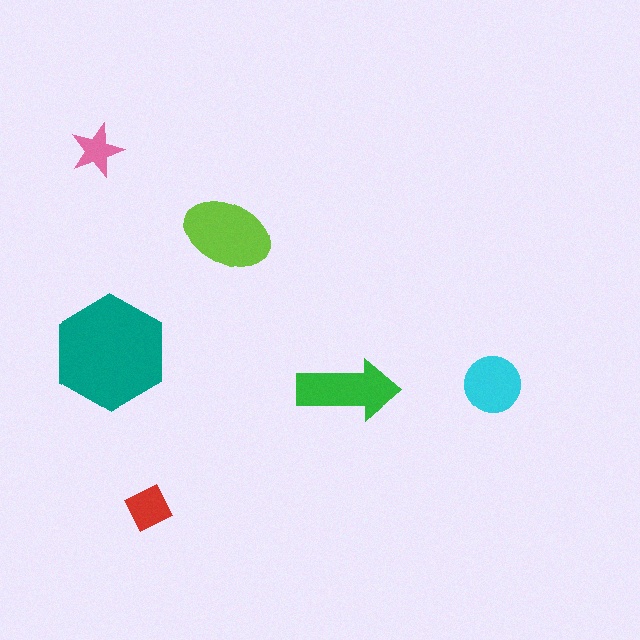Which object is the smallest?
The pink star.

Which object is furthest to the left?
The pink star is leftmost.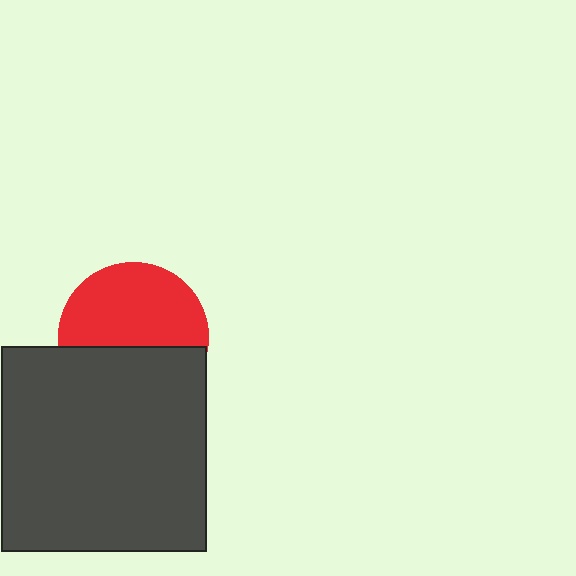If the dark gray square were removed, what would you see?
You would see the complete red circle.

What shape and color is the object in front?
The object in front is a dark gray square.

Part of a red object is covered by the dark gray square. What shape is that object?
It is a circle.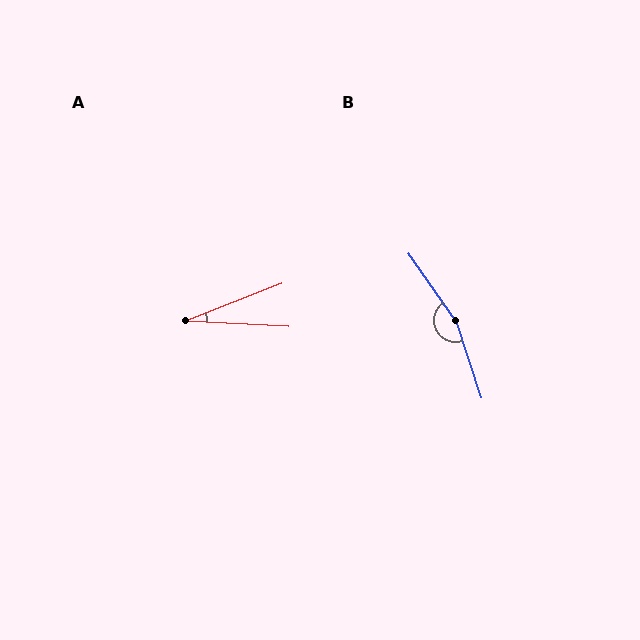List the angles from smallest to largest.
A (25°), B (163°).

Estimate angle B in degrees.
Approximately 163 degrees.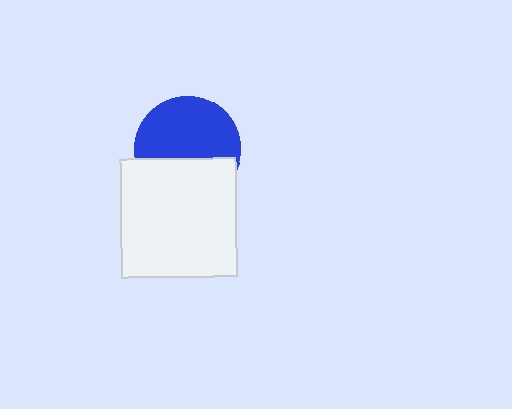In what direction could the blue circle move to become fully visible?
The blue circle could move up. That would shift it out from behind the white rectangle entirely.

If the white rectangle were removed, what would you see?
You would see the complete blue circle.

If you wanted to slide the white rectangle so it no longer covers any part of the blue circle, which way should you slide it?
Slide it down — that is the most direct way to separate the two shapes.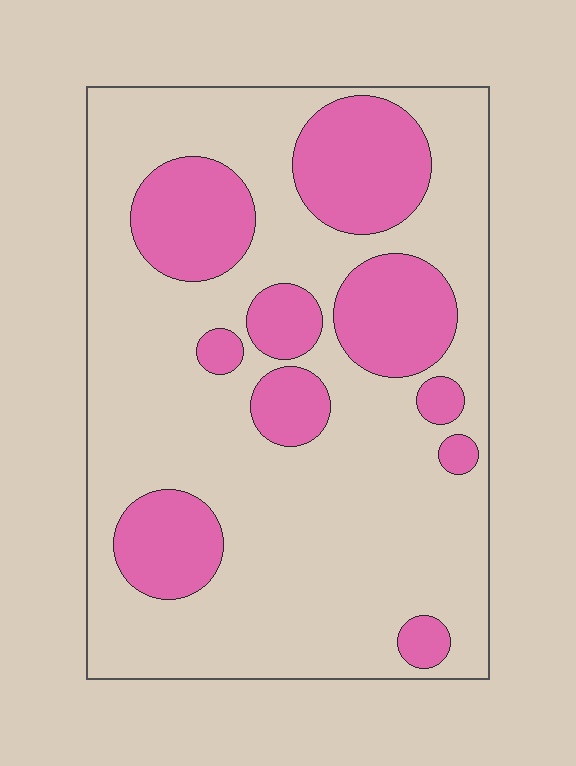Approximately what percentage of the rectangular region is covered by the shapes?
Approximately 30%.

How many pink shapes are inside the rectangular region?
10.